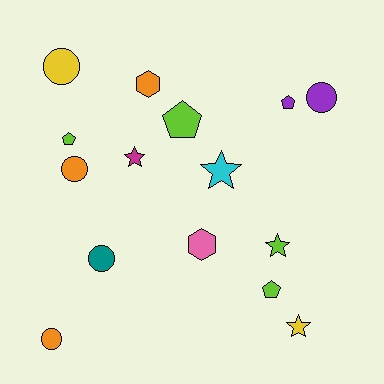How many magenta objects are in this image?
There is 1 magenta object.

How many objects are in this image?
There are 15 objects.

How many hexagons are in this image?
There are 2 hexagons.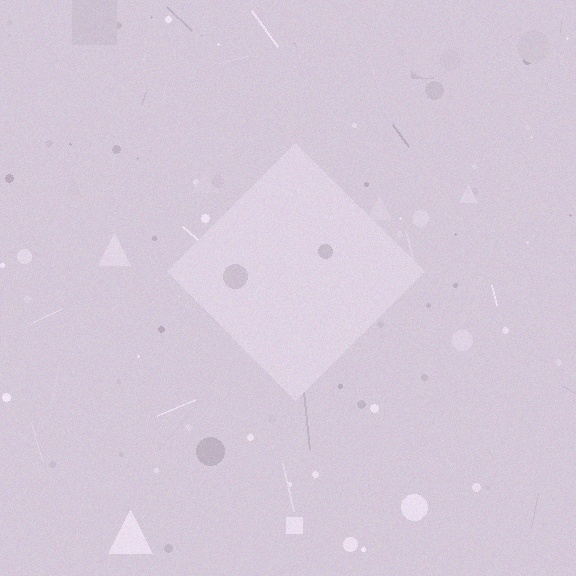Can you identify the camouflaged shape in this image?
The camouflaged shape is a diamond.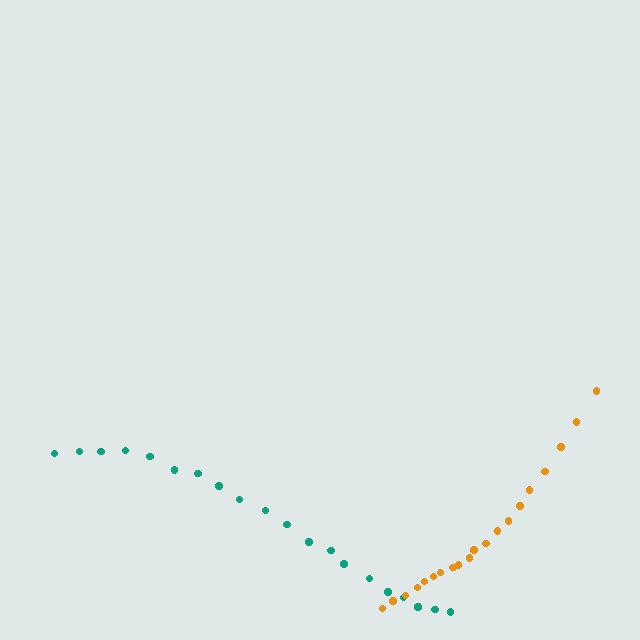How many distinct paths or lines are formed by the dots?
There are 2 distinct paths.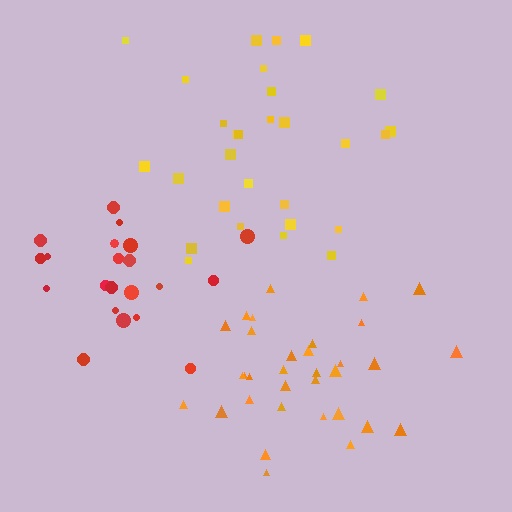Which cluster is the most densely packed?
Orange.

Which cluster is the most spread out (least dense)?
Red.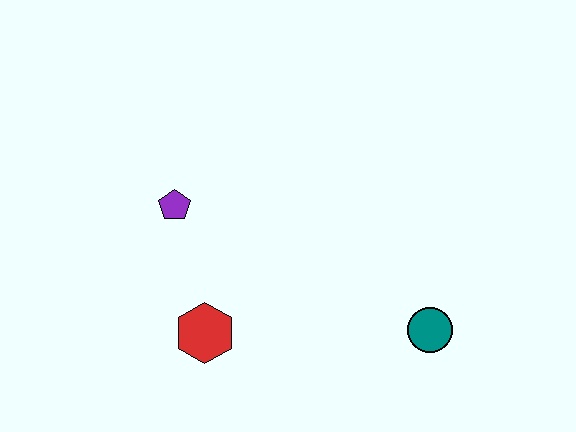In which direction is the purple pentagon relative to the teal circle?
The purple pentagon is to the left of the teal circle.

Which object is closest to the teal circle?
The red hexagon is closest to the teal circle.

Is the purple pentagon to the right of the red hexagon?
No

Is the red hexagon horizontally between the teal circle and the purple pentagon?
Yes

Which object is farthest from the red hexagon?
The teal circle is farthest from the red hexagon.